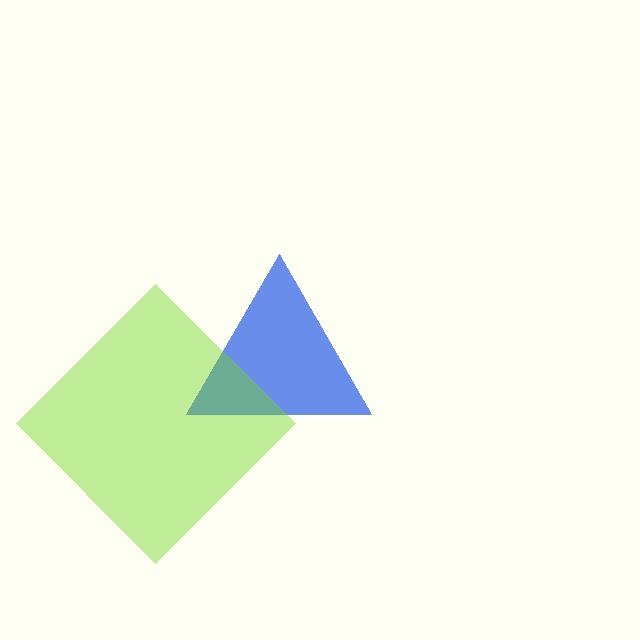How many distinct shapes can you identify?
There are 2 distinct shapes: a blue triangle, a lime diamond.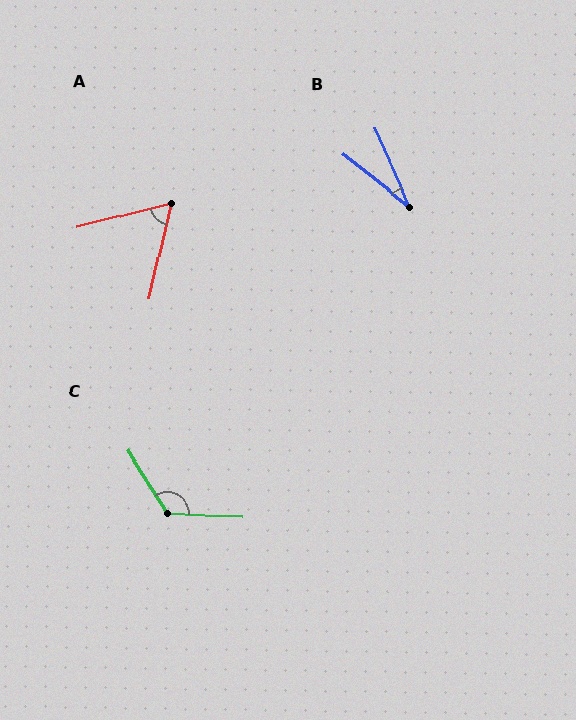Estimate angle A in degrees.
Approximately 63 degrees.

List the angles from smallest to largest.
B (28°), A (63°), C (124°).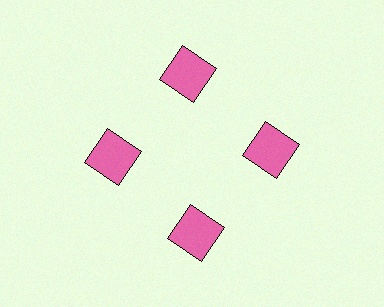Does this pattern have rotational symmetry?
Yes, this pattern has 4-fold rotational symmetry. It looks the same after rotating 90 degrees around the center.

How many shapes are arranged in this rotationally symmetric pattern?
There are 4 shapes, arranged in 4 groups of 1.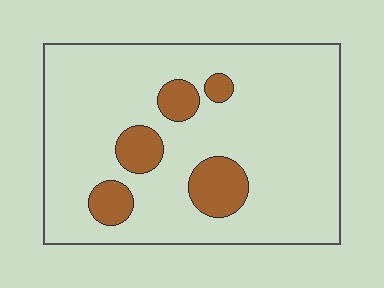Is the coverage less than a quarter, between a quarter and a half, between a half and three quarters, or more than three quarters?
Less than a quarter.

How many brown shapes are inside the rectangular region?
5.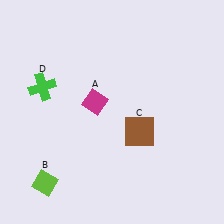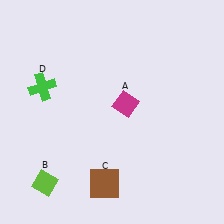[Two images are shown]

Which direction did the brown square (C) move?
The brown square (C) moved down.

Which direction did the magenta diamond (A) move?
The magenta diamond (A) moved right.